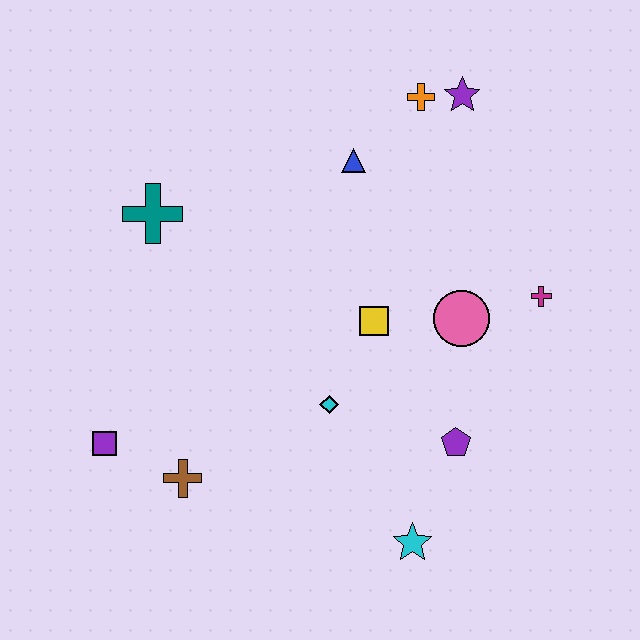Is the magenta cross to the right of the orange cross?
Yes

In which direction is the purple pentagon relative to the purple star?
The purple pentagon is below the purple star.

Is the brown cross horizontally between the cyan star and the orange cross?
No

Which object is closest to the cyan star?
The purple pentagon is closest to the cyan star.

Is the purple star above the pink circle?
Yes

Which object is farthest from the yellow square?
The purple square is farthest from the yellow square.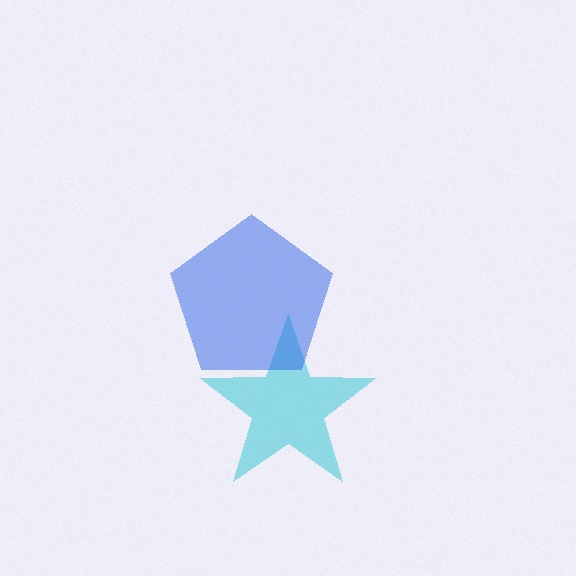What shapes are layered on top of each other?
The layered shapes are: a cyan star, a blue pentagon.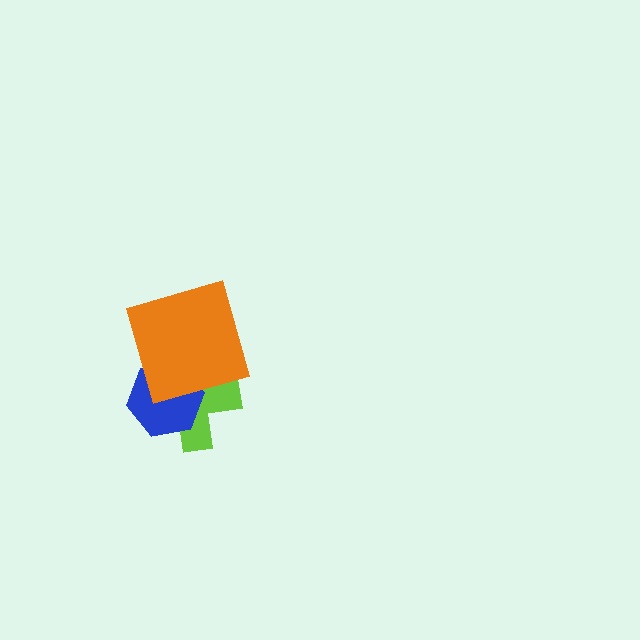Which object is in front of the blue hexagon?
The orange square is in front of the blue hexagon.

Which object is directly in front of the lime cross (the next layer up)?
The blue hexagon is directly in front of the lime cross.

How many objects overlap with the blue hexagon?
2 objects overlap with the blue hexagon.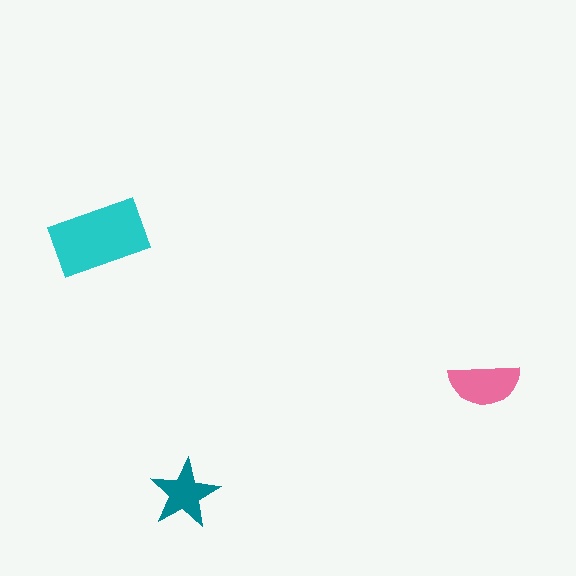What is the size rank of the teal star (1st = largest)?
3rd.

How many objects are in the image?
There are 3 objects in the image.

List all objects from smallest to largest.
The teal star, the pink semicircle, the cyan rectangle.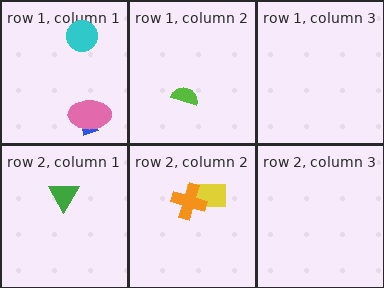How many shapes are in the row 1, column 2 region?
1.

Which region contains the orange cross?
The row 2, column 2 region.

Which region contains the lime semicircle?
The row 1, column 2 region.